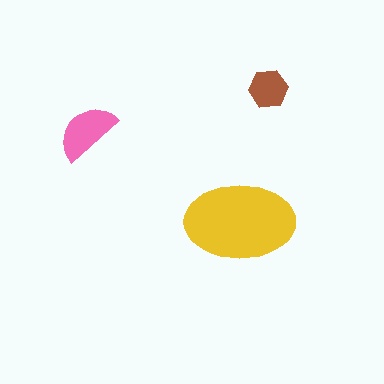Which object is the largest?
The yellow ellipse.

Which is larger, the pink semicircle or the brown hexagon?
The pink semicircle.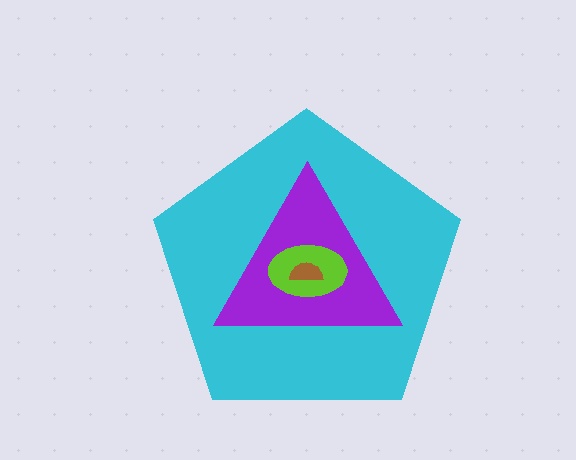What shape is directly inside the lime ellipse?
The brown semicircle.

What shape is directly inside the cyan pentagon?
The purple triangle.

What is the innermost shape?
The brown semicircle.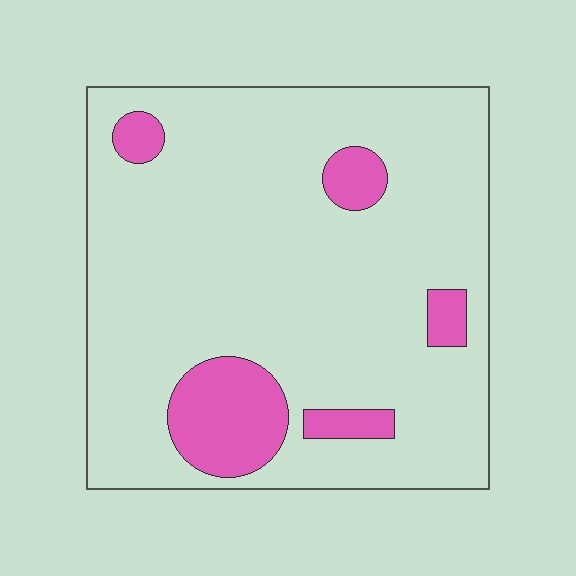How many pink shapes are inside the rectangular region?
5.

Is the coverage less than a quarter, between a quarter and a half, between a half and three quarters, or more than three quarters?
Less than a quarter.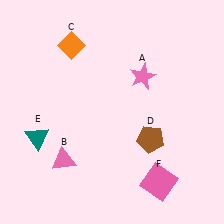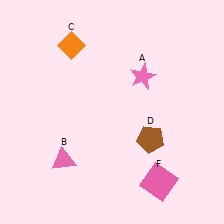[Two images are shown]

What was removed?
The teal triangle (E) was removed in Image 2.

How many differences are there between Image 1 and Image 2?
There is 1 difference between the two images.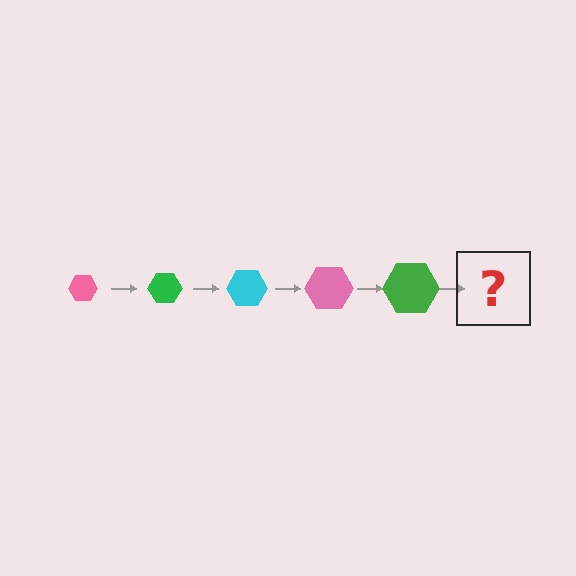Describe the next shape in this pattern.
It should be a cyan hexagon, larger than the previous one.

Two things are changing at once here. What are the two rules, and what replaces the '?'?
The two rules are that the hexagon grows larger each step and the color cycles through pink, green, and cyan. The '?' should be a cyan hexagon, larger than the previous one.